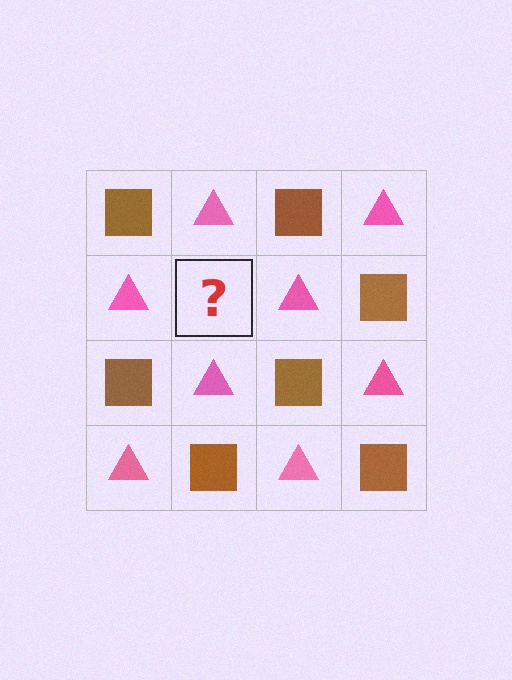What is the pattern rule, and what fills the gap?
The rule is that it alternates brown square and pink triangle in a checkerboard pattern. The gap should be filled with a brown square.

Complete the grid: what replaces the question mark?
The question mark should be replaced with a brown square.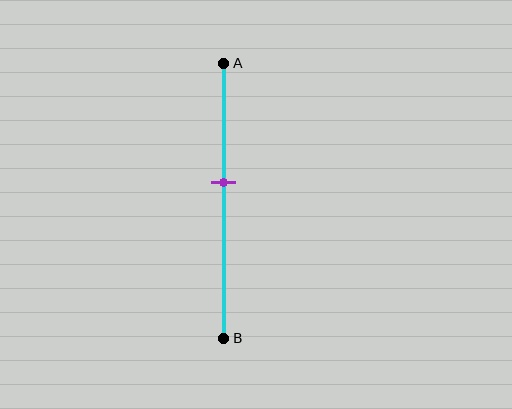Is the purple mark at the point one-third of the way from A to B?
No, the mark is at about 45% from A, not at the 33% one-third point.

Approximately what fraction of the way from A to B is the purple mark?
The purple mark is approximately 45% of the way from A to B.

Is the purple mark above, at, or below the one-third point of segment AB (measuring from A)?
The purple mark is below the one-third point of segment AB.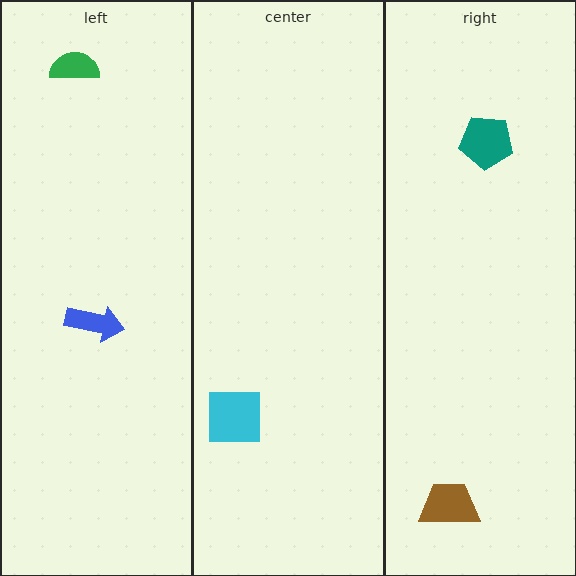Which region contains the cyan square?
The center region.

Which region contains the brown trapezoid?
The right region.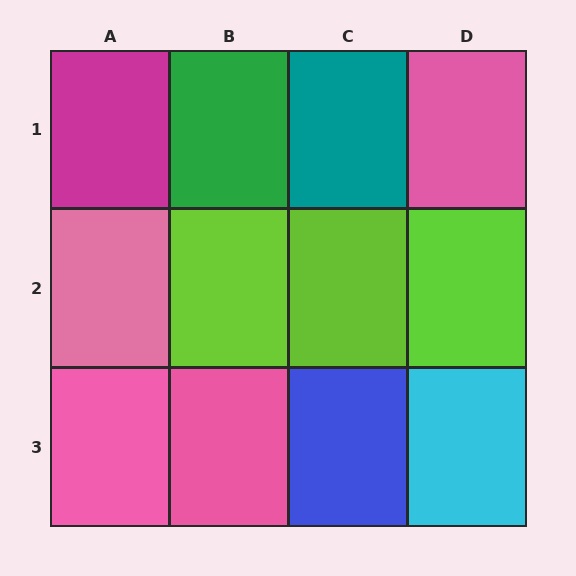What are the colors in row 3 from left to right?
Pink, pink, blue, cyan.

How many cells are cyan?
1 cell is cyan.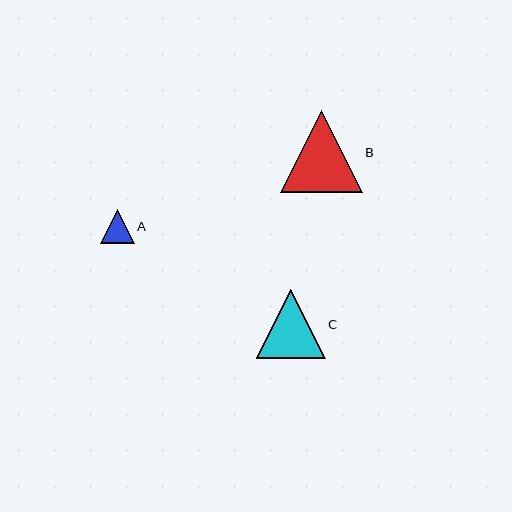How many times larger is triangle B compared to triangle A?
Triangle B is approximately 2.4 times the size of triangle A.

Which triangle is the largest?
Triangle B is the largest with a size of approximately 82 pixels.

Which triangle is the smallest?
Triangle A is the smallest with a size of approximately 34 pixels.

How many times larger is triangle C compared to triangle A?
Triangle C is approximately 2.0 times the size of triangle A.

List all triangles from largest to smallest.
From largest to smallest: B, C, A.